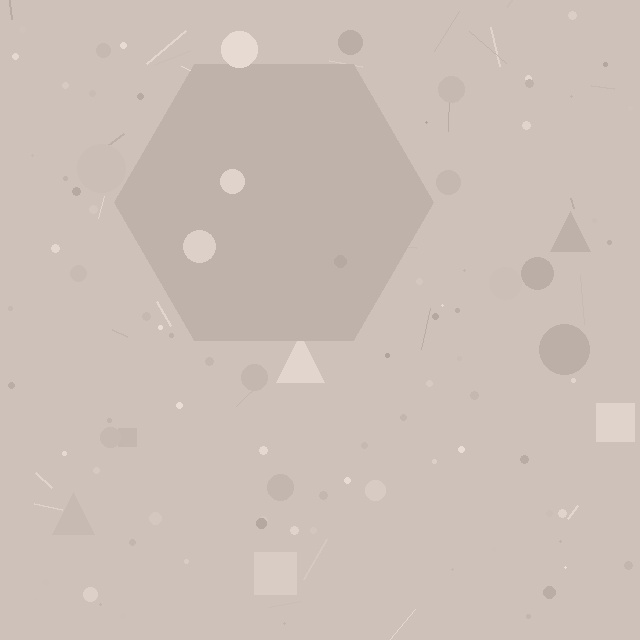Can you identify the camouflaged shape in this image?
The camouflaged shape is a hexagon.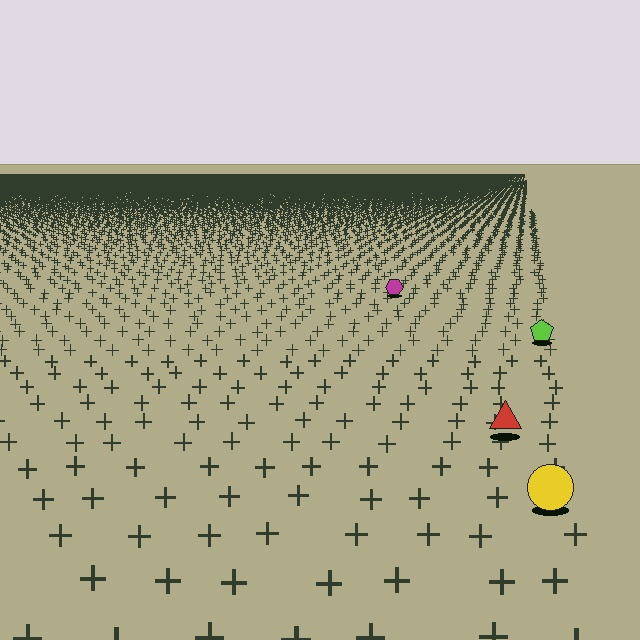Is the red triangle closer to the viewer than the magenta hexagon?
Yes. The red triangle is closer — you can tell from the texture gradient: the ground texture is coarser near it.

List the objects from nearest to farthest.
From nearest to farthest: the yellow circle, the red triangle, the lime pentagon, the magenta hexagon.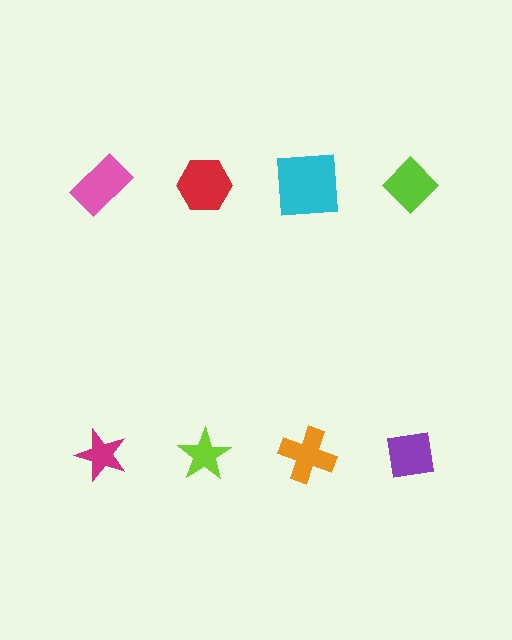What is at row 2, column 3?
An orange cross.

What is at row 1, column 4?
A lime diamond.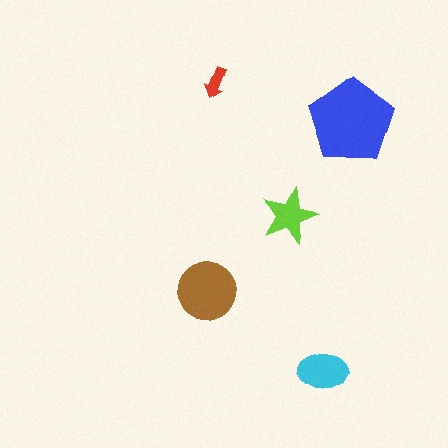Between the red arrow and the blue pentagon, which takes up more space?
The blue pentagon.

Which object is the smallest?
The red arrow.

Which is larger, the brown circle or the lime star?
The brown circle.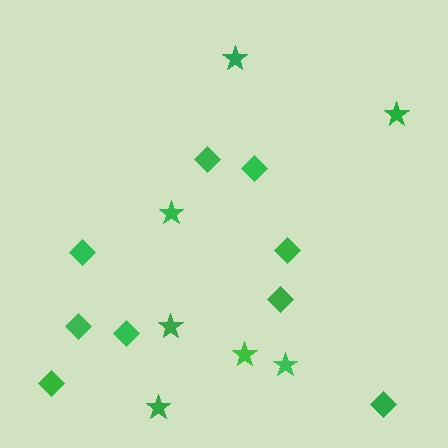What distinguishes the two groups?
There are 2 groups: one group of stars (7) and one group of diamonds (9).